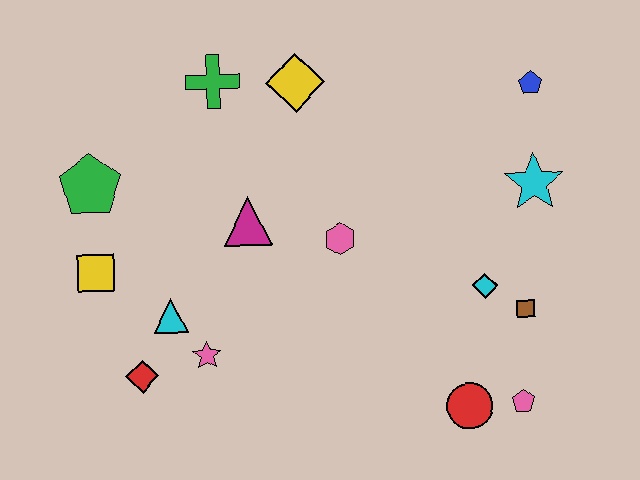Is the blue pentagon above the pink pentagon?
Yes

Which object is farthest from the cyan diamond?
The green pentagon is farthest from the cyan diamond.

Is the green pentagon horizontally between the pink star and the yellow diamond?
No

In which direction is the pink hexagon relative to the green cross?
The pink hexagon is below the green cross.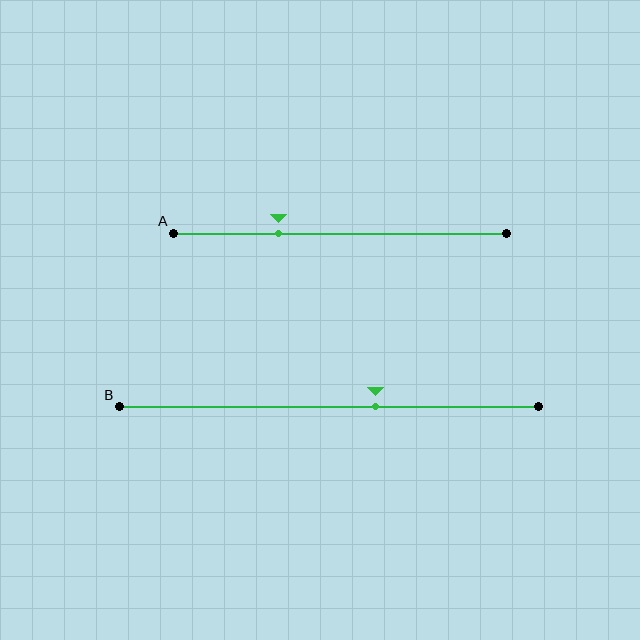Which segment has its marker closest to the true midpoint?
Segment B has its marker closest to the true midpoint.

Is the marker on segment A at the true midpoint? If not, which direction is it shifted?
No, the marker on segment A is shifted to the left by about 18% of the segment length.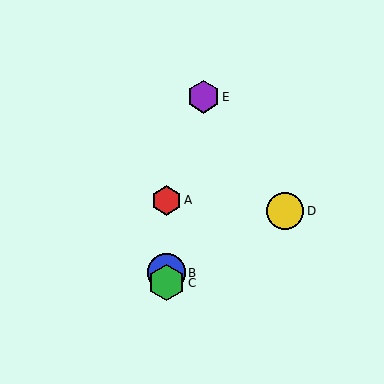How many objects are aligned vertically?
3 objects (A, B, C) are aligned vertically.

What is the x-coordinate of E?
Object E is at x≈203.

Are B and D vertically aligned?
No, B is at x≈166 and D is at x≈285.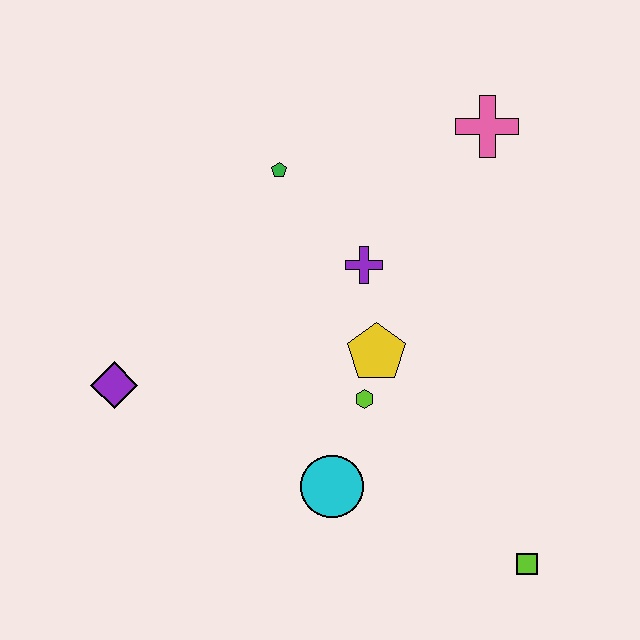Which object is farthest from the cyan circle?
The pink cross is farthest from the cyan circle.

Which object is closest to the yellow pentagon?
The lime hexagon is closest to the yellow pentagon.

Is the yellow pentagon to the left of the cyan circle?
No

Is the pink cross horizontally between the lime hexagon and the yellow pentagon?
No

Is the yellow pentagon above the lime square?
Yes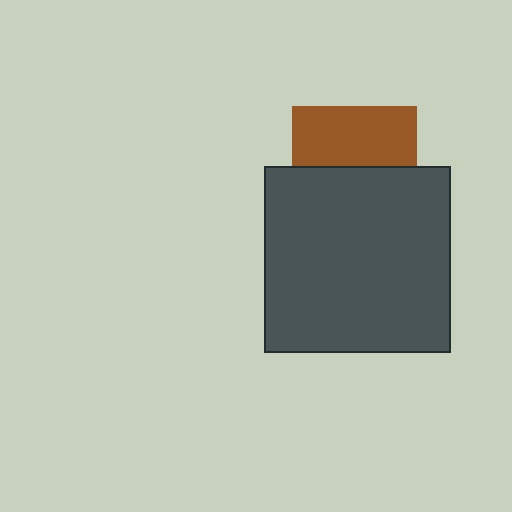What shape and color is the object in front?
The object in front is a dark gray square.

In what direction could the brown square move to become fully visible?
The brown square could move up. That would shift it out from behind the dark gray square entirely.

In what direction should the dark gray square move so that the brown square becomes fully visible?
The dark gray square should move down. That is the shortest direction to clear the overlap and leave the brown square fully visible.